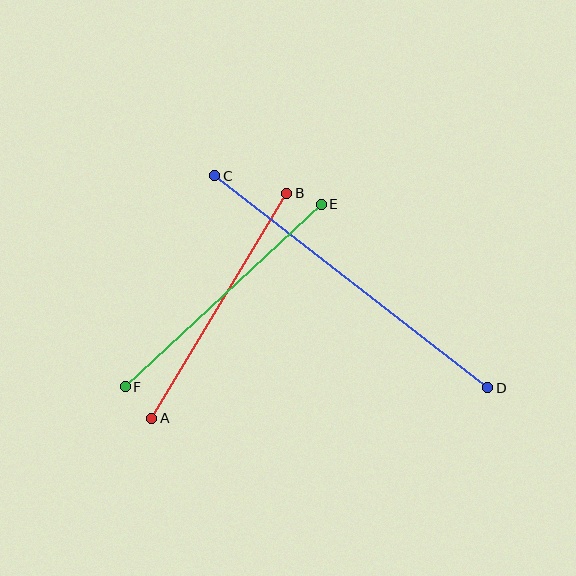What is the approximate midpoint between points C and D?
The midpoint is at approximately (351, 282) pixels.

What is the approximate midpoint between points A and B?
The midpoint is at approximately (219, 306) pixels.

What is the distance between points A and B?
The distance is approximately 262 pixels.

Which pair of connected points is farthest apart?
Points C and D are farthest apart.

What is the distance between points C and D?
The distance is approximately 346 pixels.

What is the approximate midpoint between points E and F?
The midpoint is at approximately (223, 296) pixels.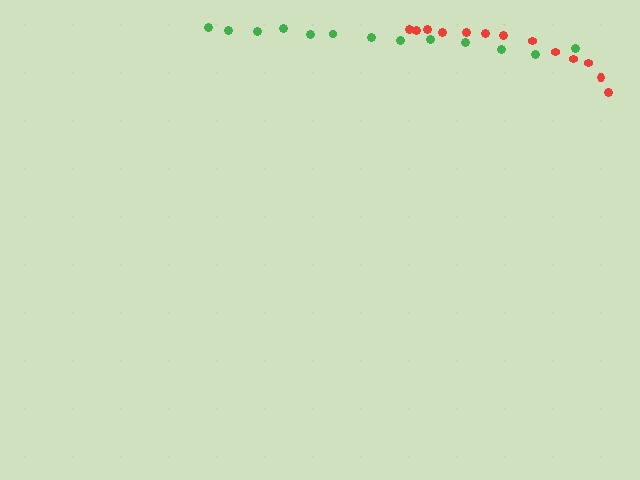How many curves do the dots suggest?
There are 2 distinct paths.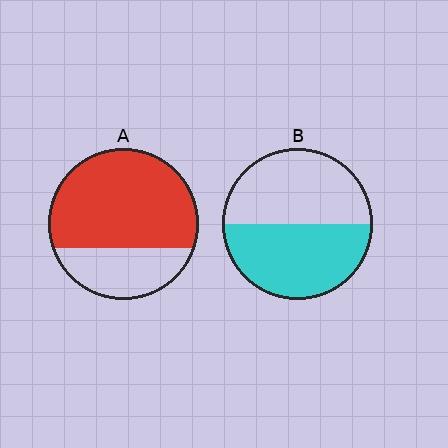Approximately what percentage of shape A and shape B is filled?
A is approximately 70% and B is approximately 50%.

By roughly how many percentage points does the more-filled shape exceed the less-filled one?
By roughly 20 percentage points (A over B).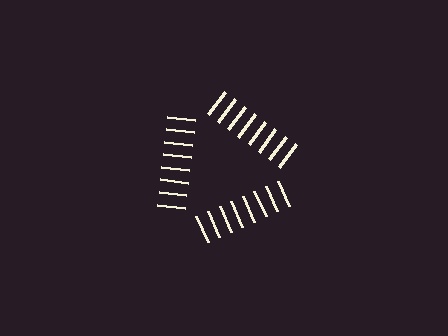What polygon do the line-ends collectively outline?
An illusory triangle — the line segments terminate on its edges but no continuous stroke is drawn.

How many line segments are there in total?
24 — 8 along each of the 3 edges.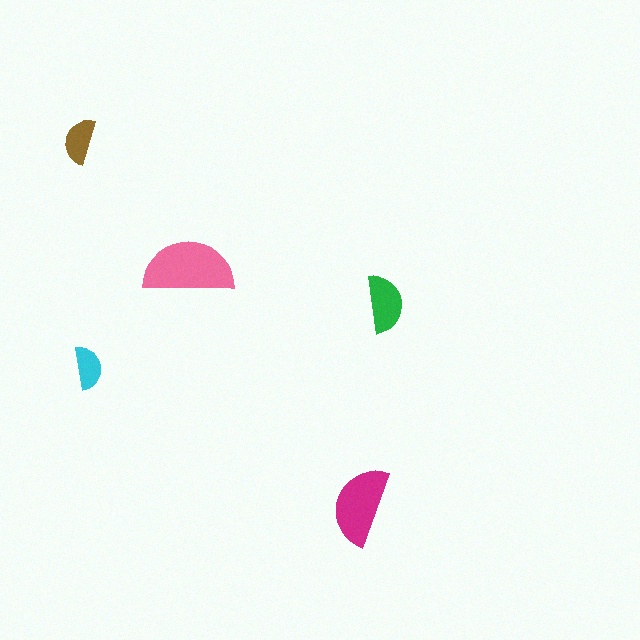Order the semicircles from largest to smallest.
the pink one, the magenta one, the green one, the brown one, the cyan one.